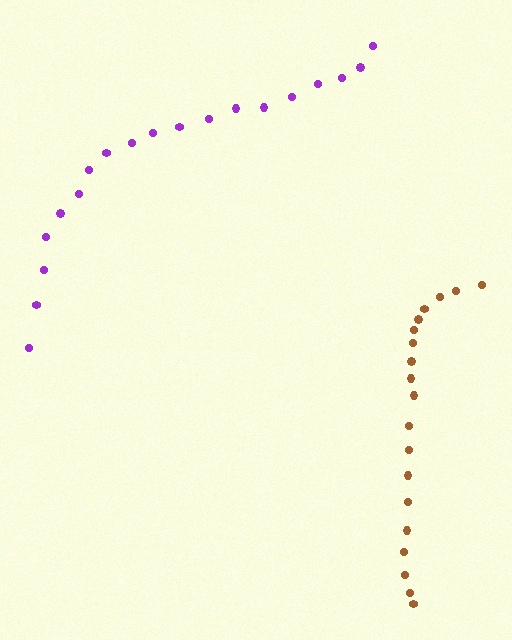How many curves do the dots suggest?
There are 2 distinct paths.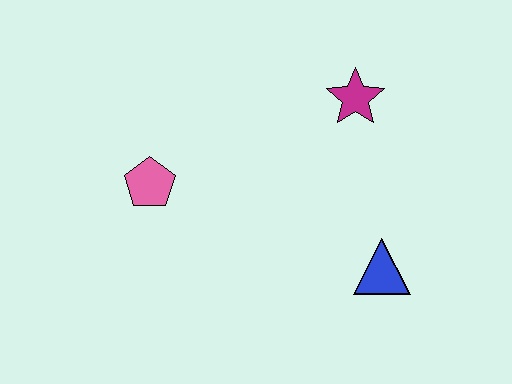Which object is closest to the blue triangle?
The magenta star is closest to the blue triangle.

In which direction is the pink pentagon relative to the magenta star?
The pink pentagon is to the left of the magenta star.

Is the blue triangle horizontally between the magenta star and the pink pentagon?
No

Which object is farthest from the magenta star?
The pink pentagon is farthest from the magenta star.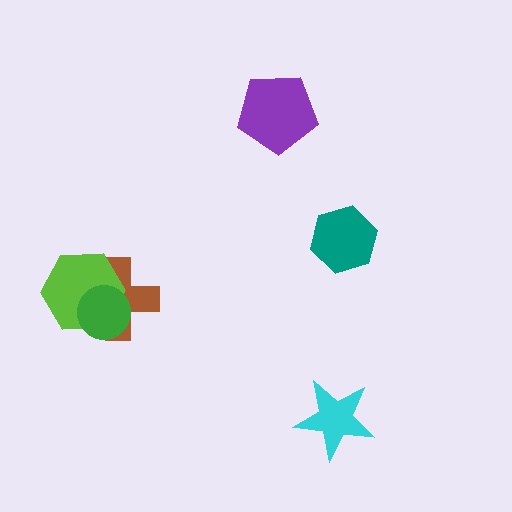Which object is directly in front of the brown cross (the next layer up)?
The lime hexagon is directly in front of the brown cross.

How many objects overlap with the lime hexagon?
2 objects overlap with the lime hexagon.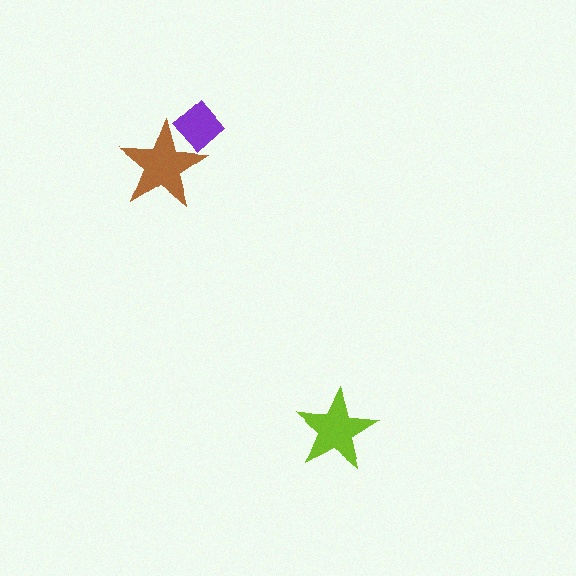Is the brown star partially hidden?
No, no other shape covers it.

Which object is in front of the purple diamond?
The brown star is in front of the purple diamond.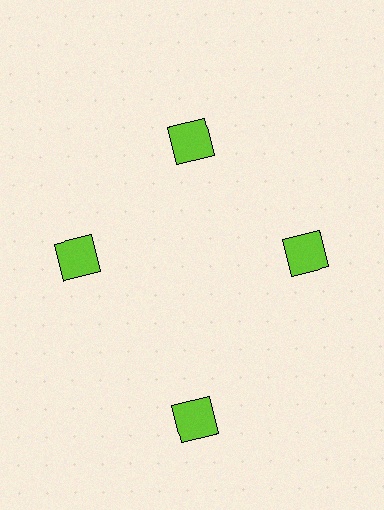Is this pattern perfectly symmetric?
No. The 4 lime squares are arranged in a ring, but one element near the 6 o'clock position is pushed outward from the center, breaking the 4-fold rotational symmetry.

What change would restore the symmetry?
The symmetry would be restored by moving it inward, back onto the ring so that all 4 squares sit at equal angles and equal distance from the center.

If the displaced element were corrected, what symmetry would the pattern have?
It would have 4-fold rotational symmetry — the pattern would map onto itself every 90 degrees.